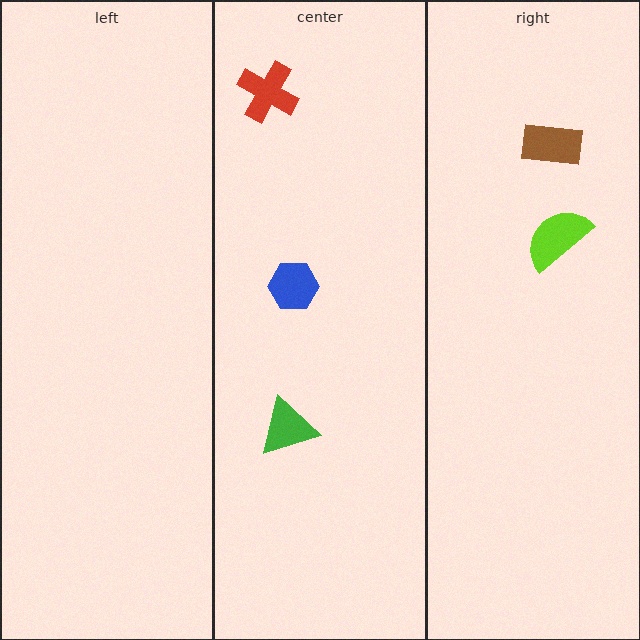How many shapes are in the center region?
3.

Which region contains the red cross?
The center region.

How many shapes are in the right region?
2.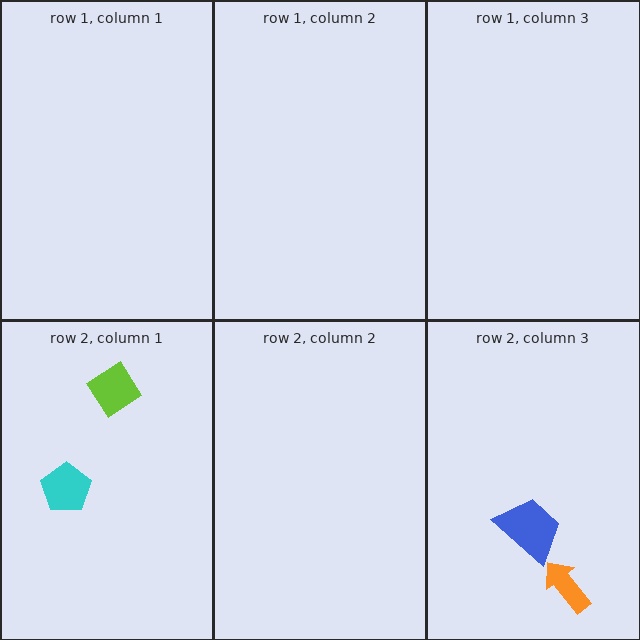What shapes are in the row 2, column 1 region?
The lime diamond, the cyan pentagon.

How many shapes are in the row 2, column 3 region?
2.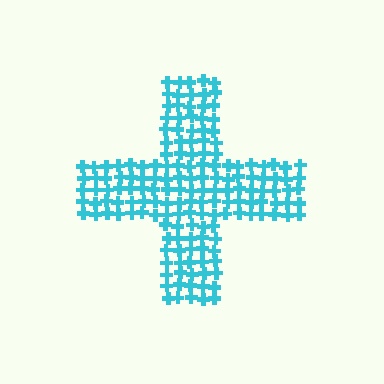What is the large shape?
The large shape is a cross.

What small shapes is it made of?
It is made of small crosses.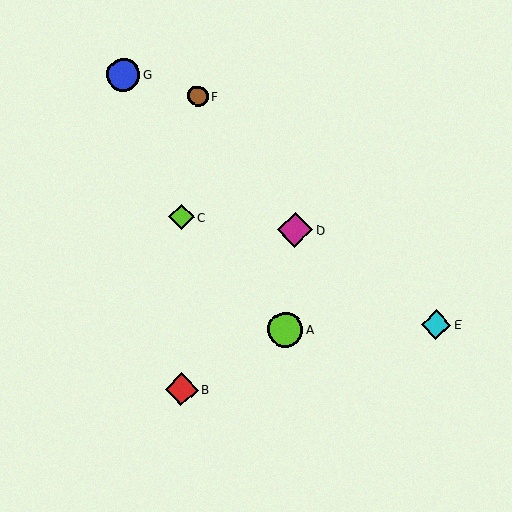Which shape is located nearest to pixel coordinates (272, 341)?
The lime circle (labeled A) at (285, 330) is nearest to that location.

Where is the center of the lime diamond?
The center of the lime diamond is at (181, 217).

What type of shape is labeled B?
Shape B is a red diamond.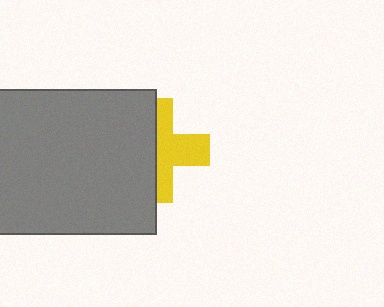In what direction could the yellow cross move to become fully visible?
The yellow cross could move right. That would shift it out from behind the gray rectangle entirely.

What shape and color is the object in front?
The object in front is a gray rectangle.